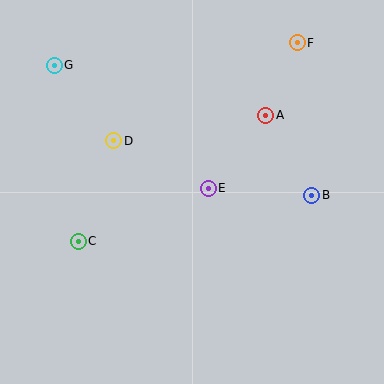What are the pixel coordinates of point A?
Point A is at (266, 115).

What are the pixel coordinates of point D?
Point D is at (114, 141).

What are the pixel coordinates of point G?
Point G is at (54, 65).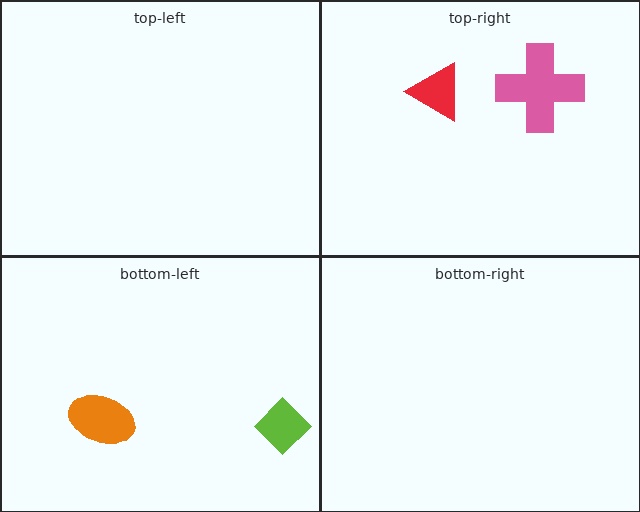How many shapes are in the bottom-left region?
2.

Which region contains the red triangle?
The top-right region.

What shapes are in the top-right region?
The pink cross, the red triangle.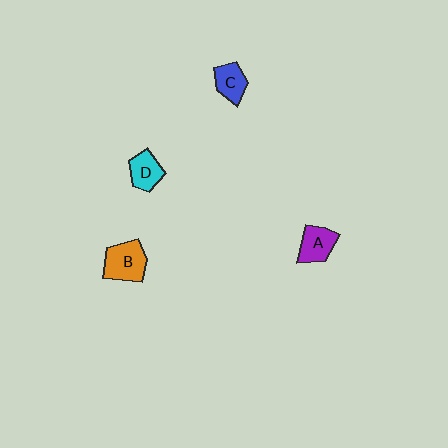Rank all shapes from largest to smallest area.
From largest to smallest: B (orange), A (purple), D (cyan), C (blue).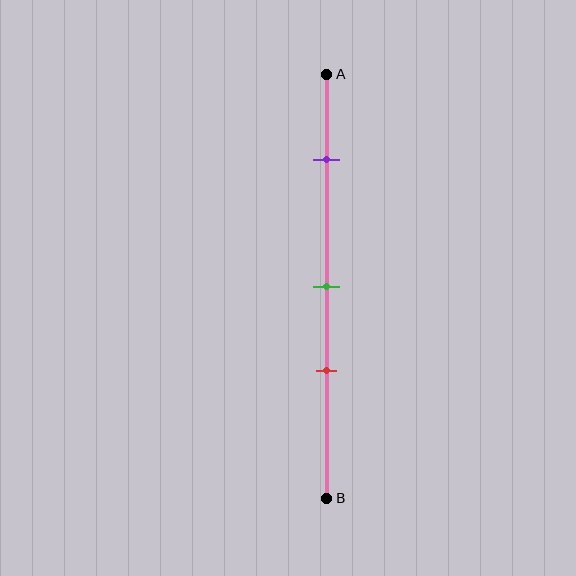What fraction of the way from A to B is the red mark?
The red mark is approximately 70% (0.7) of the way from A to B.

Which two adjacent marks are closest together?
The green and red marks are the closest adjacent pair.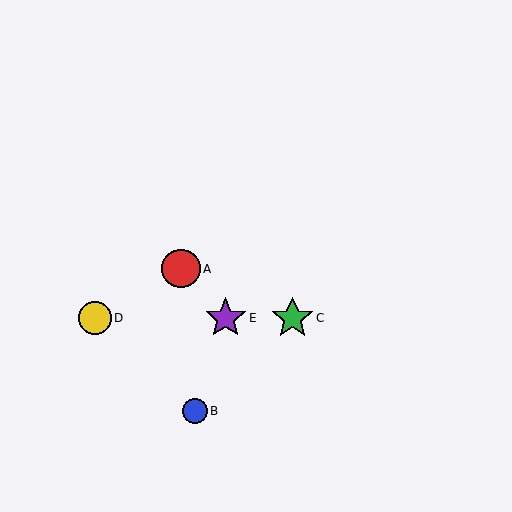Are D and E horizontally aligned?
Yes, both are at y≈318.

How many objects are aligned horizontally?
3 objects (C, D, E) are aligned horizontally.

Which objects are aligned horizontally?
Objects C, D, E are aligned horizontally.